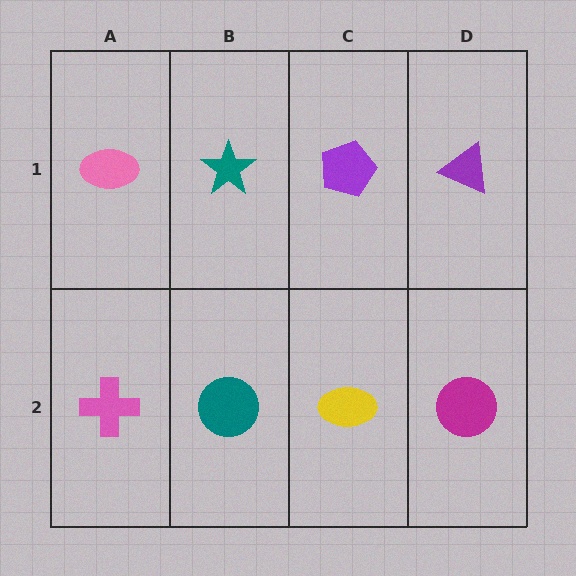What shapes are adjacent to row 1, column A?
A pink cross (row 2, column A), a teal star (row 1, column B).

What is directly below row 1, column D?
A magenta circle.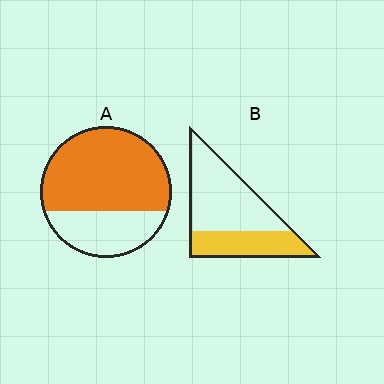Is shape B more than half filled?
No.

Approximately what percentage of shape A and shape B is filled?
A is approximately 70% and B is approximately 35%.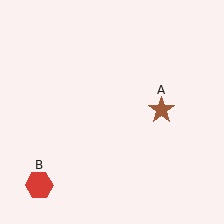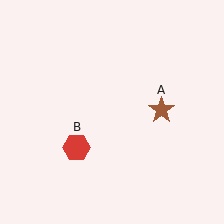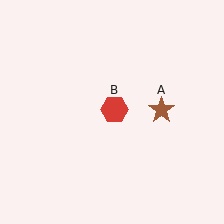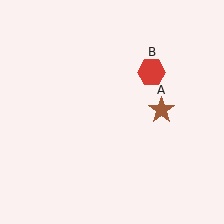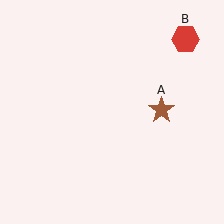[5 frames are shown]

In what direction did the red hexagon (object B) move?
The red hexagon (object B) moved up and to the right.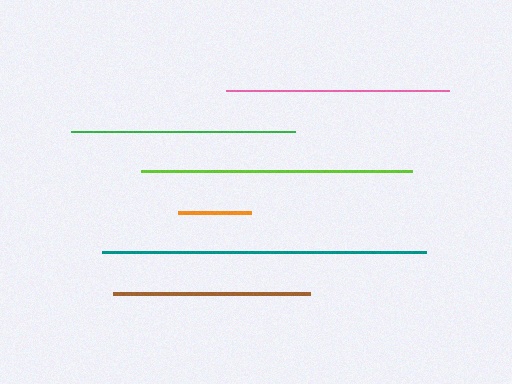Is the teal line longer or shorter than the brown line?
The teal line is longer than the brown line.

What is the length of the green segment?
The green segment is approximately 224 pixels long.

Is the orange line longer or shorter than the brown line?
The brown line is longer than the orange line.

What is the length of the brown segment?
The brown segment is approximately 197 pixels long.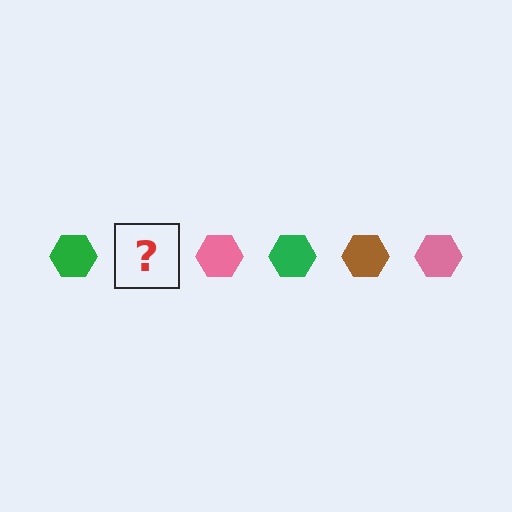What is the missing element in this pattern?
The missing element is a brown hexagon.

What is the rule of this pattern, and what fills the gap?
The rule is that the pattern cycles through green, brown, pink hexagons. The gap should be filled with a brown hexagon.